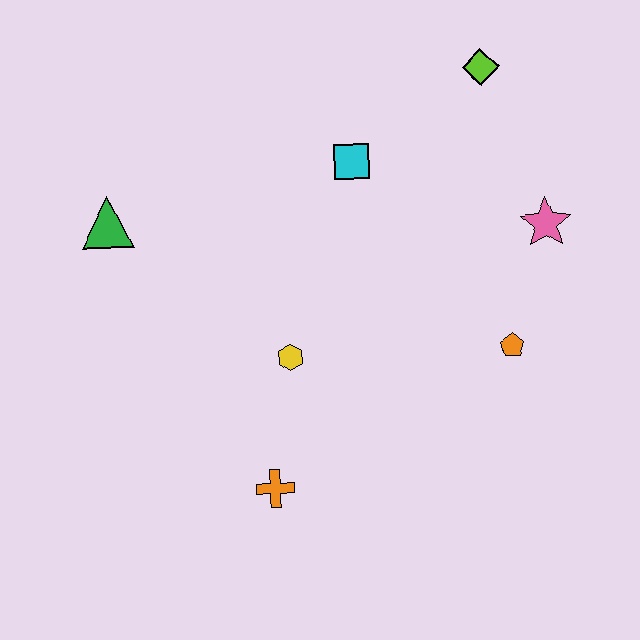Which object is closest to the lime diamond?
The cyan square is closest to the lime diamond.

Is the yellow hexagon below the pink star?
Yes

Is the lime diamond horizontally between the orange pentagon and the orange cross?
Yes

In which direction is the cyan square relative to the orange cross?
The cyan square is above the orange cross.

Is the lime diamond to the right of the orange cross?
Yes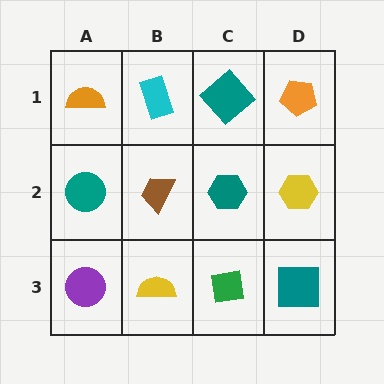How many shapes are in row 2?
4 shapes.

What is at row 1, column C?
A teal diamond.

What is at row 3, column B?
A yellow semicircle.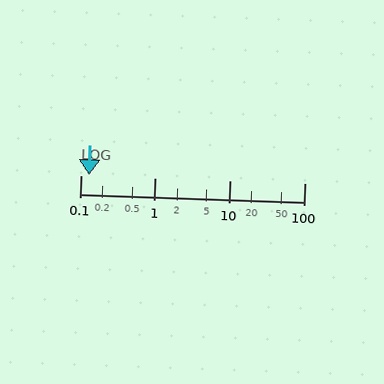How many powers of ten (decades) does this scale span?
The scale spans 3 decades, from 0.1 to 100.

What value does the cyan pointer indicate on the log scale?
The pointer indicates approximately 0.13.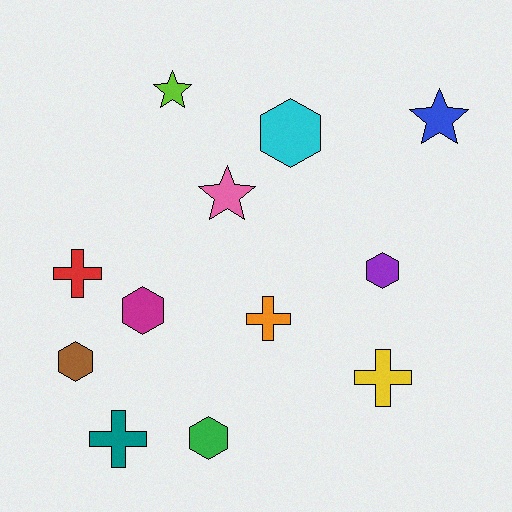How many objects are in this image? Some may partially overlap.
There are 12 objects.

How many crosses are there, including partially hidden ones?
There are 4 crosses.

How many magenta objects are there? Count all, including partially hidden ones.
There is 1 magenta object.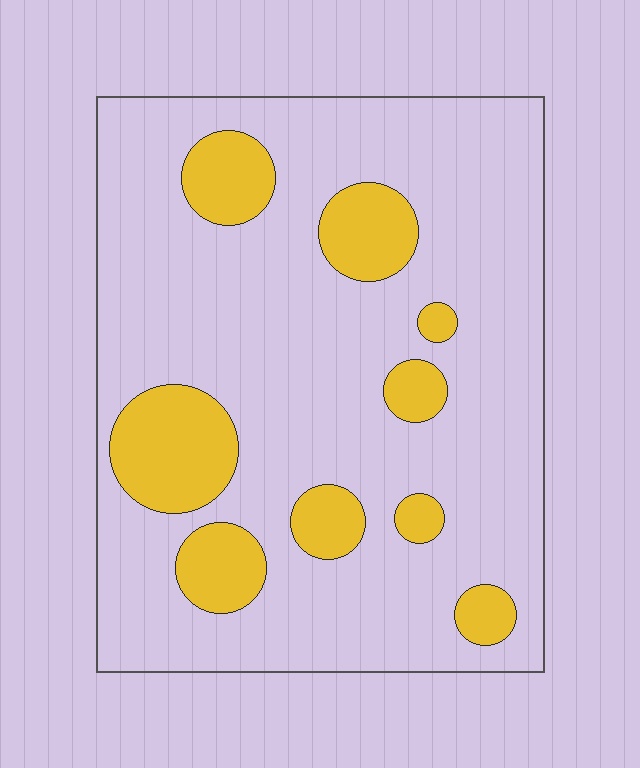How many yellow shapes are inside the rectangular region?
9.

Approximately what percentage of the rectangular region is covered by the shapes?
Approximately 20%.